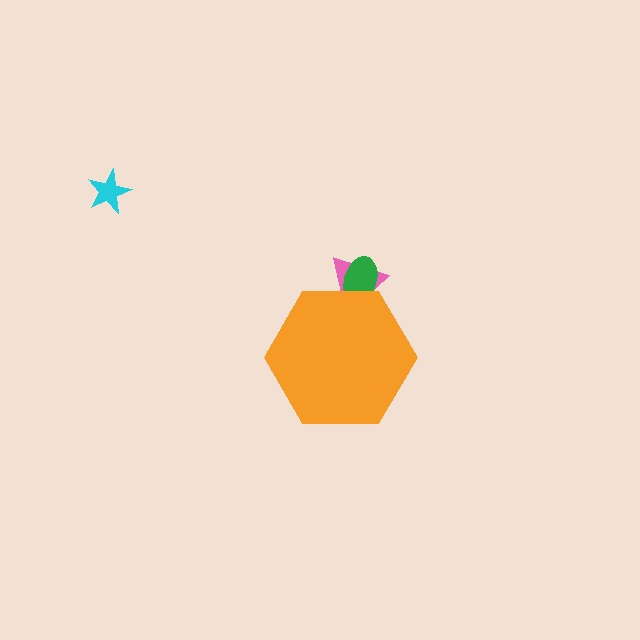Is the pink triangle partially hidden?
Yes, the pink triangle is partially hidden behind the orange hexagon.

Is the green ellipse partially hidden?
Yes, the green ellipse is partially hidden behind the orange hexagon.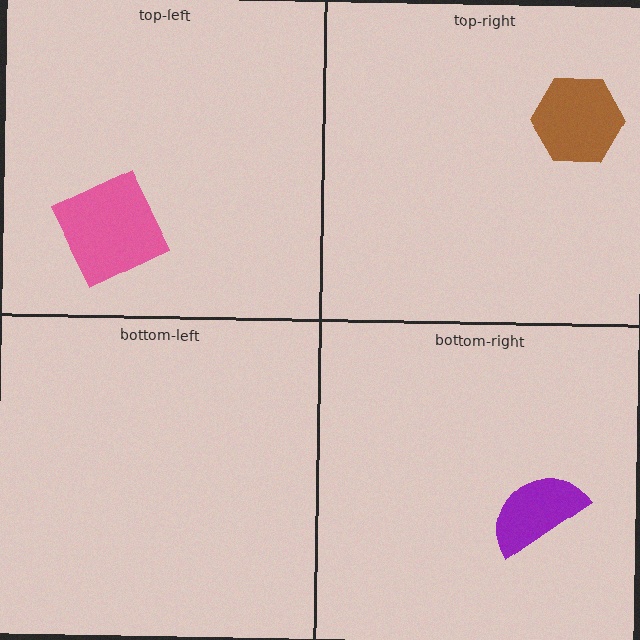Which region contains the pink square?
The top-left region.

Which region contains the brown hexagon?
The top-right region.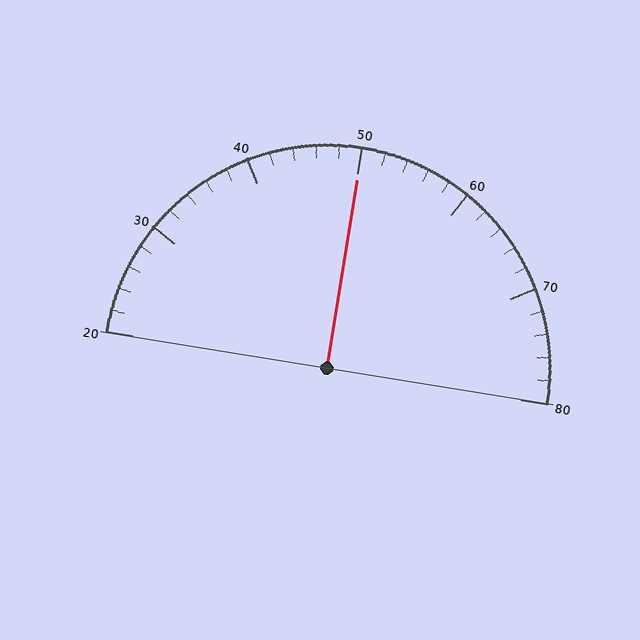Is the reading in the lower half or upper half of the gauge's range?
The reading is in the upper half of the range (20 to 80).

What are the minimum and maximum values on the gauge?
The gauge ranges from 20 to 80.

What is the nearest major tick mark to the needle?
The nearest major tick mark is 50.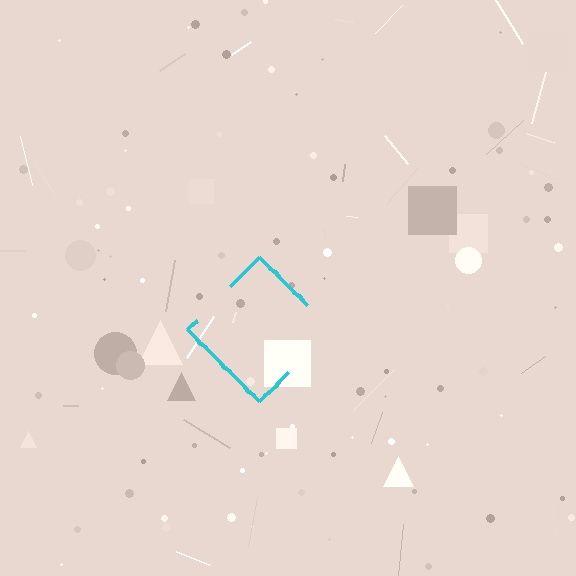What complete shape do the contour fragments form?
The contour fragments form a diamond.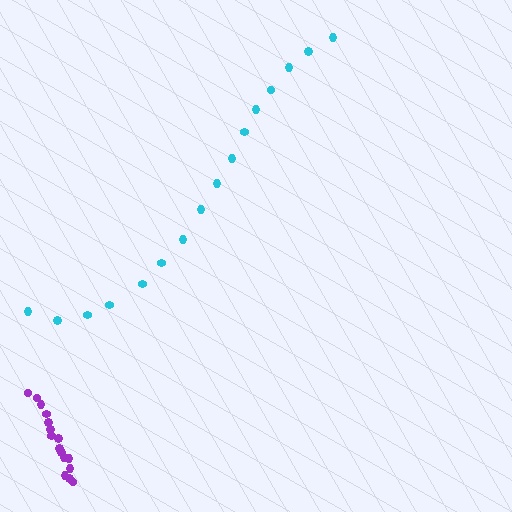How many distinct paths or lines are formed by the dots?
There are 2 distinct paths.